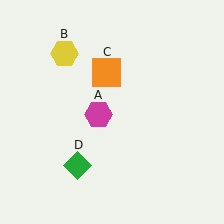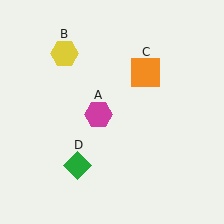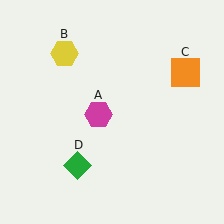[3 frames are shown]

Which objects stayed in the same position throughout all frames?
Magenta hexagon (object A) and yellow hexagon (object B) and green diamond (object D) remained stationary.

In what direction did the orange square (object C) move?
The orange square (object C) moved right.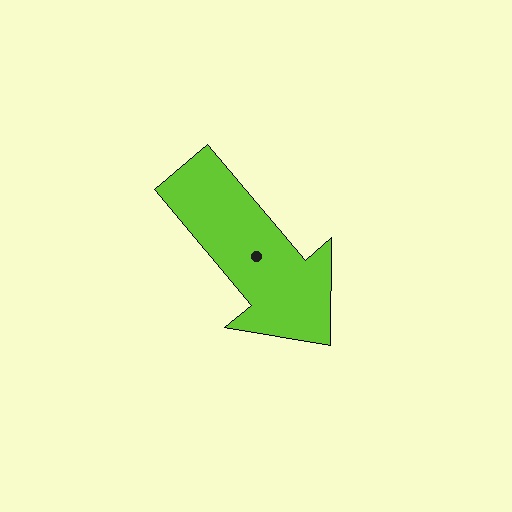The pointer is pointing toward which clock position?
Roughly 5 o'clock.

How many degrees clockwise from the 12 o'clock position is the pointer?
Approximately 140 degrees.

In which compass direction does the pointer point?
Southeast.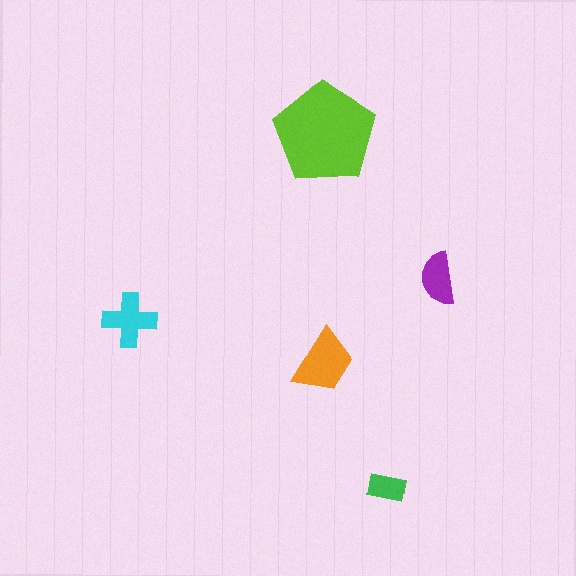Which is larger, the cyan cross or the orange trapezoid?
The orange trapezoid.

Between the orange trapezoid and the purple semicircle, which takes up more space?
The orange trapezoid.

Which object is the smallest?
The green rectangle.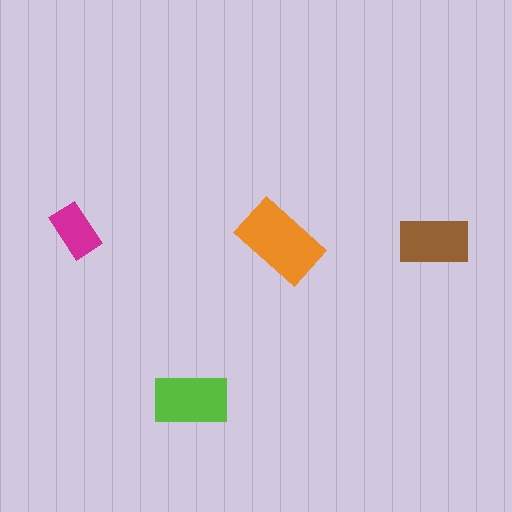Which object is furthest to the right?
The brown rectangle is rightmost.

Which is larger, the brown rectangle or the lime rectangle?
The lime one.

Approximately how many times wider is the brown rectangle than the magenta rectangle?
About 1.5 times wider.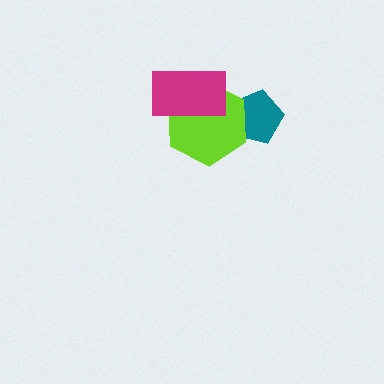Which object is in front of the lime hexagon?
The magenta rectangle is in front of the lime hexagon.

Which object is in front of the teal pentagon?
The lime hexagon is in front of the teal pentagon.